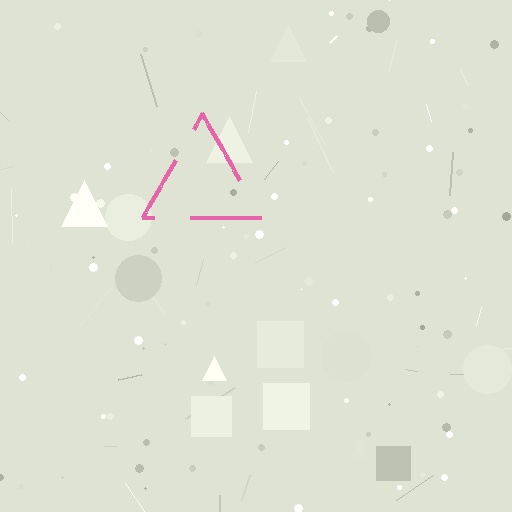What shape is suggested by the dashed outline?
The dashed outline suggests a triangle.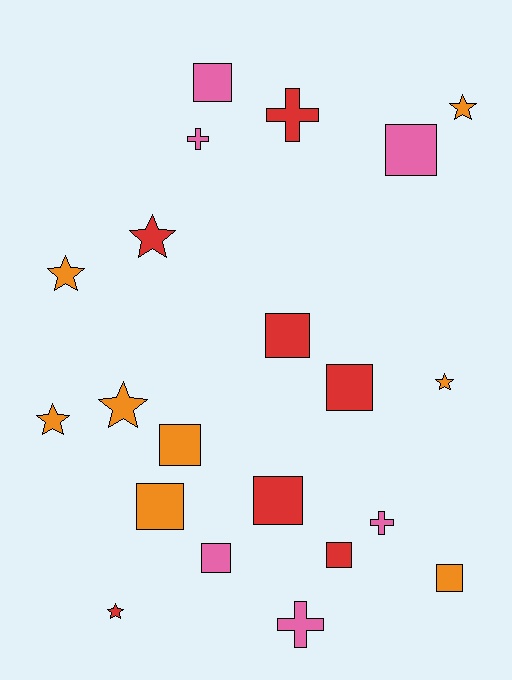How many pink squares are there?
There are 3 pink squares.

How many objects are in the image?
There are 21 objects.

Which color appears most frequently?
Orange, with 8 objects.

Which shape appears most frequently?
Square, with 10 objects.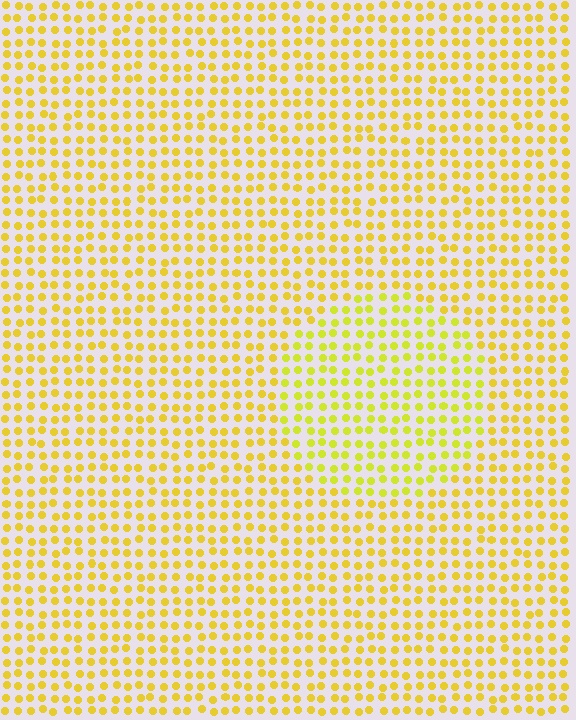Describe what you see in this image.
The image is filled with small yellow elements in a uniform arrangement. A circle-shaped region is visible where the elements are tinted to a slightly different hue, forming a subtle color boundary.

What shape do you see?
I see a circle.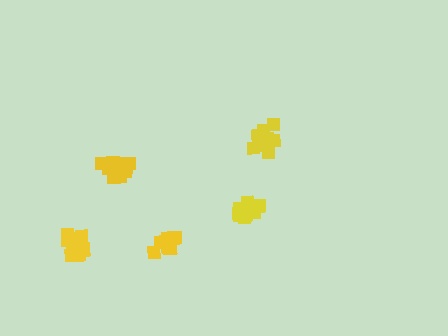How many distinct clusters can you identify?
There are 5 distinct clusters.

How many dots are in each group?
Group 1: 9 dots, Group 2: 10 dots, Group 3: 11 dots, Group 4: 11 dots, Group 5: 10 dots (51 total).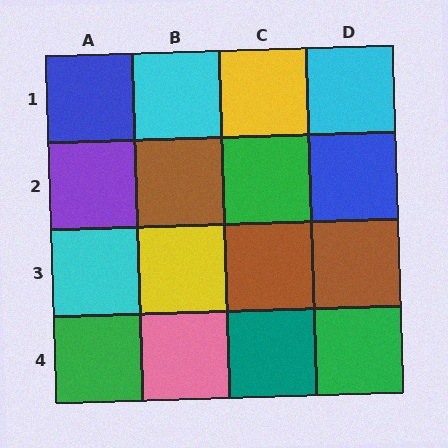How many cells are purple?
1 cell is purple.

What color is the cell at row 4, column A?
Green.